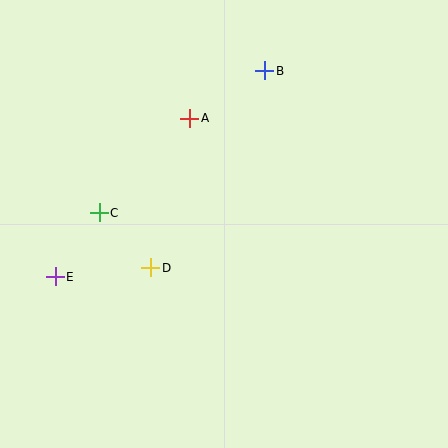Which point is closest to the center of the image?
Point D at (151, 268) is closest to the center.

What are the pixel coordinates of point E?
Point E is at (55, 277).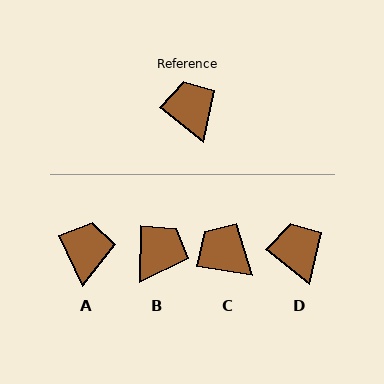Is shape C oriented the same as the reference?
No, it is off by about 29 degrees.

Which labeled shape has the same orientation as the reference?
D.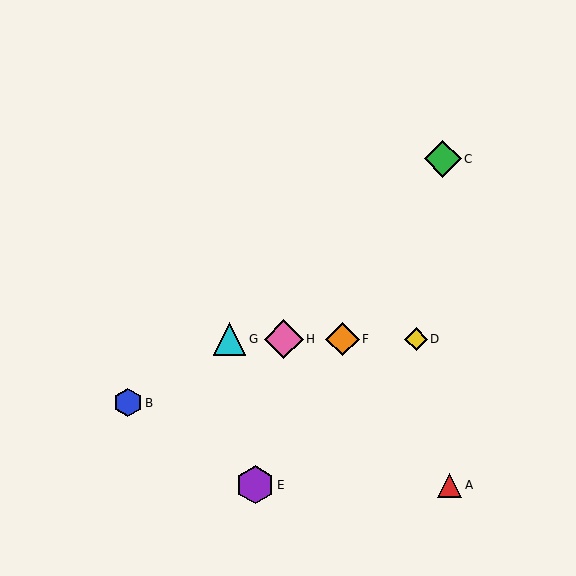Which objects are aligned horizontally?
Objects D, F, G, H are aligned horizontally.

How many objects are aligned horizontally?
4 objects (D, F, G, H) are aligned horizontally.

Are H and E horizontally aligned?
No, H is at y≈339 and E is at y≈485.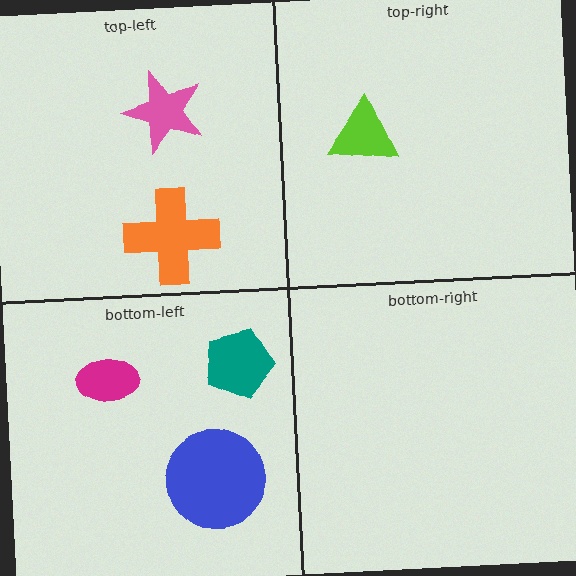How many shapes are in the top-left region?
2.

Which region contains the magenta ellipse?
The bottom-left region.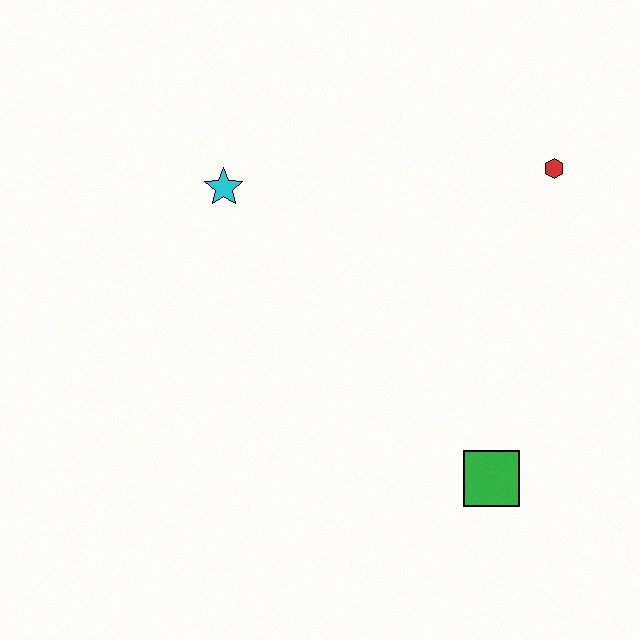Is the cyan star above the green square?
Yes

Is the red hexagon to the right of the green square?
Yes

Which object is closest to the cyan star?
The red hexagon is closest to the cyan star.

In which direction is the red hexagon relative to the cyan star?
The red hexagon is to the right of the cyan star.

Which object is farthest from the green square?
The cyan star is farthest from the green square.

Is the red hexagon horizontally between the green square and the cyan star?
No